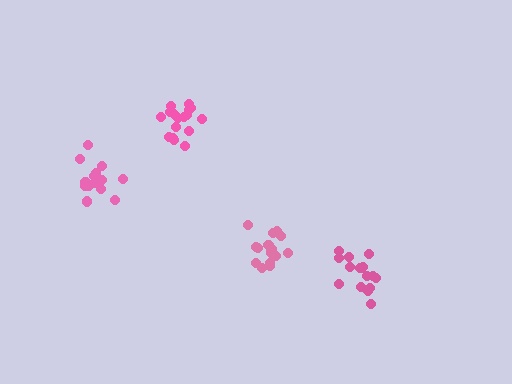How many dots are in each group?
Group 1: 17 dots, Group 2: 14 dots, Group 3: 16 dots, Group 4: 15 dots (62 total).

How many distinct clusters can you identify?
There are 4 distinct clusters.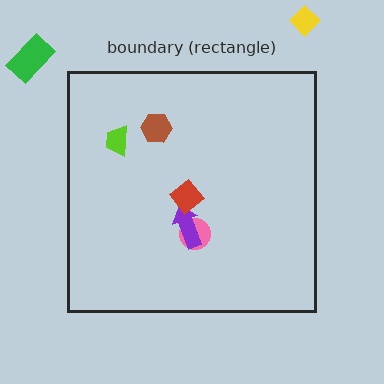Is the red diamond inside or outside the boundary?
Inside.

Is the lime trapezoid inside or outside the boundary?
Inside.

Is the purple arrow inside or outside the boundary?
Inside.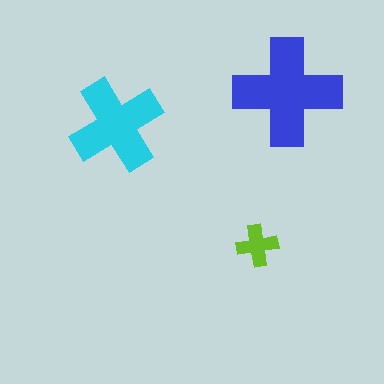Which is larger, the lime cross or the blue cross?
The blue one.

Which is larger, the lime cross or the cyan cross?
The cyan one.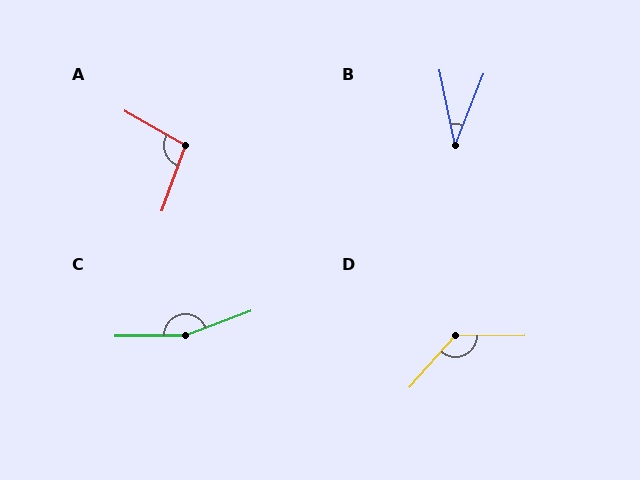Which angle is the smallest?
B, at approximately 33 degrees.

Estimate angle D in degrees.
Approximately 132 degrees.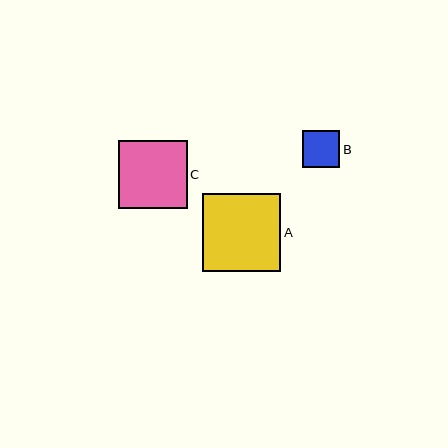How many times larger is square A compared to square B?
Square A is approximately 2.1 times the size of square B.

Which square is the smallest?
Square B is the smallest with a size of approximately 38 pixels.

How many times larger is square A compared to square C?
Square A is approximately 1.1 times the size of square C.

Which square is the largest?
Square A is the largest with a size of approximately 78 pixels.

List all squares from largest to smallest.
From largest to smallest: A, C, B.